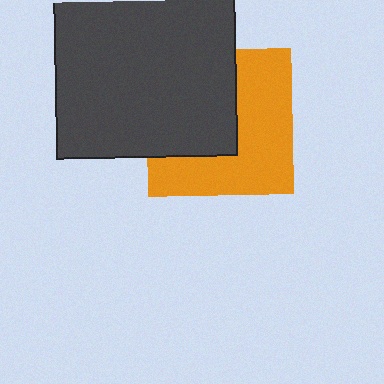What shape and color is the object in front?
The object in front is a dark gray square.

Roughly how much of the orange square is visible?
About half of it is visible (roughly 53%).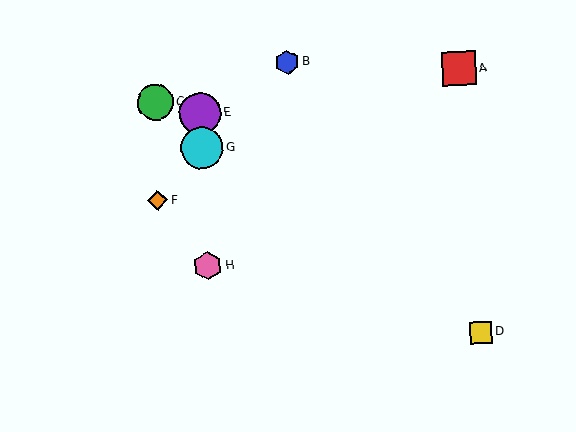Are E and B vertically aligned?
No, E is at x≈200 and B is at x≈287.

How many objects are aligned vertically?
3 objects (E, G, H) are aligned vertically.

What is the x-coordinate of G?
Object G is at x≈202.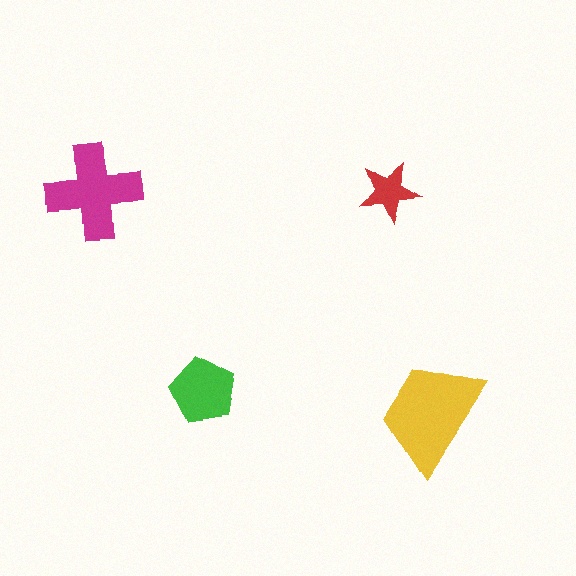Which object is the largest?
The yellow trapezoid.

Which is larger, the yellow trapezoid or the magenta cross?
The yellow trapezoid.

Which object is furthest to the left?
The magenta cross is leftmost.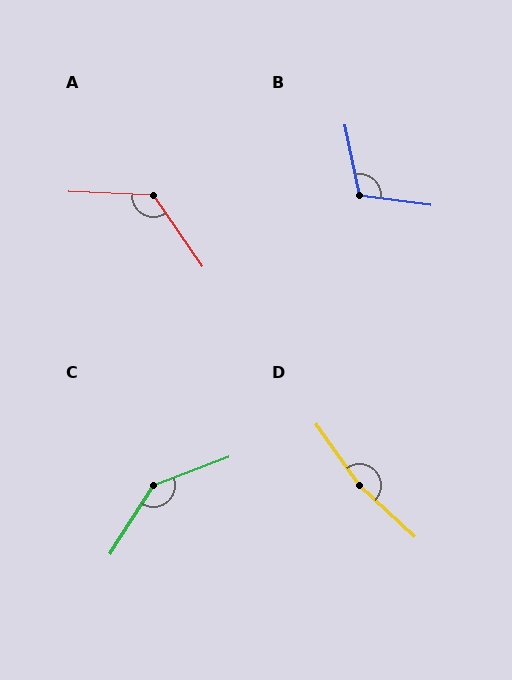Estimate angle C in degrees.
Approximately 143 degrees.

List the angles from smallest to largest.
B (109°), A (127°), C (143°), D (168°).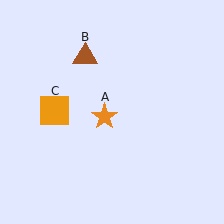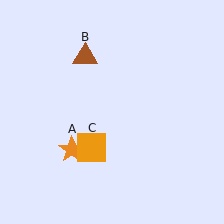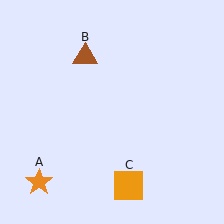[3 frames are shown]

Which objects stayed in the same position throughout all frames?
Brown triangle (object B) remained stationary.